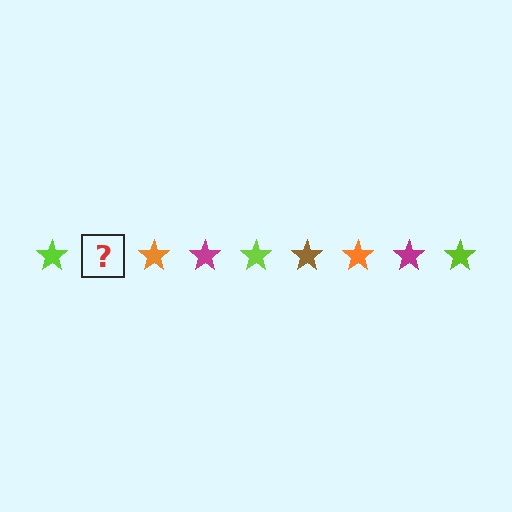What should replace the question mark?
The question mark should be replaced with a brown star.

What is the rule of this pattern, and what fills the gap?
The rule is that the pattern cycles through lime, brown, orange, magenta stars. The gap should be filled with a brown star.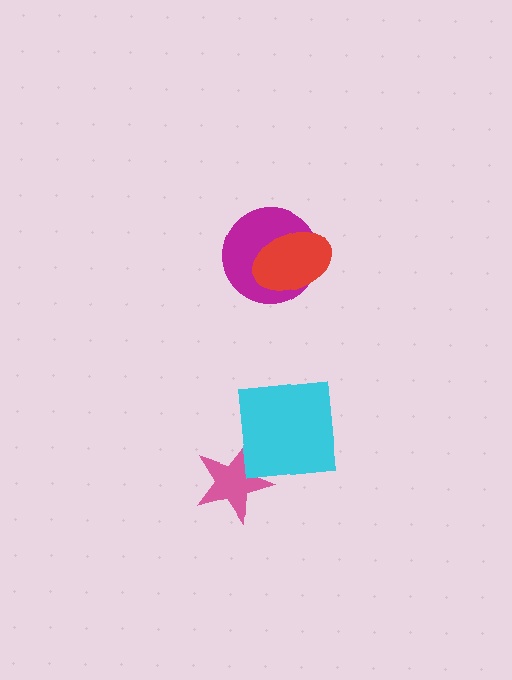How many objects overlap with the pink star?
1 object overlaps with the pink star.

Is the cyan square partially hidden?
No, no other shape covers it.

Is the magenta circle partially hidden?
Yes, it is partially covered by another shape.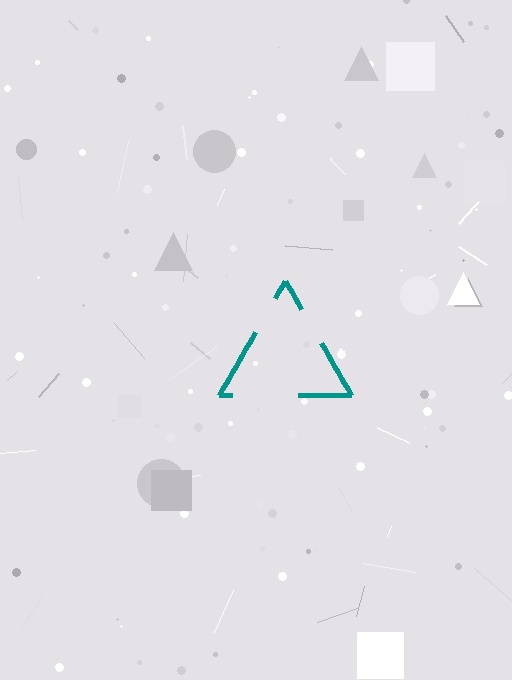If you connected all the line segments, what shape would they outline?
They would outline a triangle.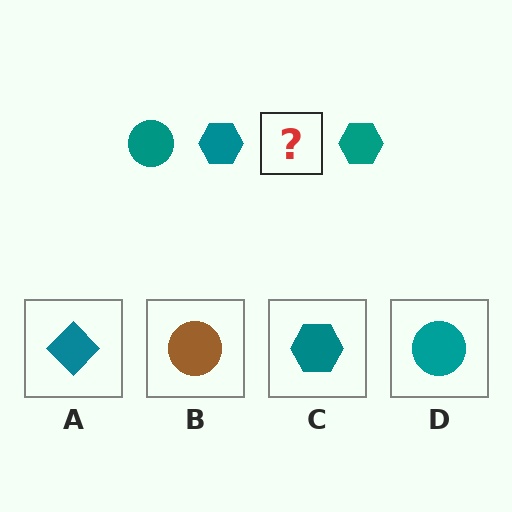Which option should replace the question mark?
Option D.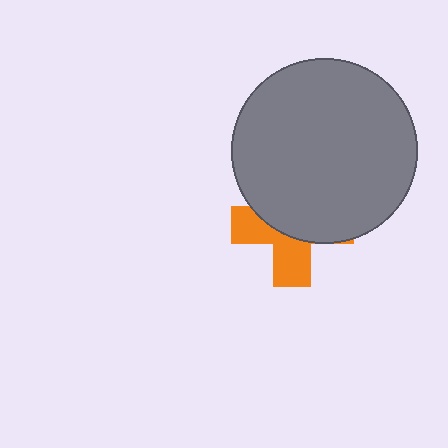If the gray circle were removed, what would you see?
You would see the complete orange cross.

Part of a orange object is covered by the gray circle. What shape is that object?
It is a cross.